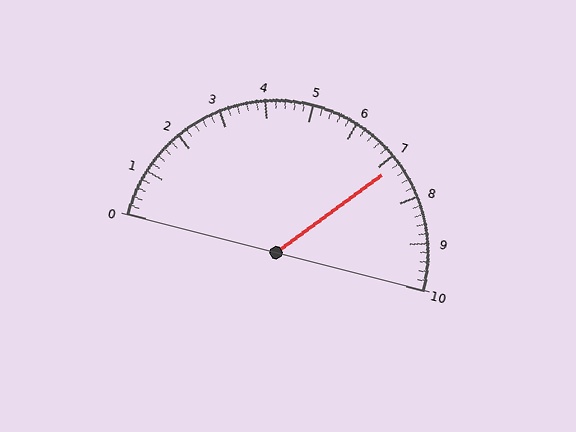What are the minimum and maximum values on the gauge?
The gauge ranges from 0 to 10.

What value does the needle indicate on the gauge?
The needle indicates approximately 7.2.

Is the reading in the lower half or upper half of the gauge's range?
The reading is in the upper half of the range (0 to 10).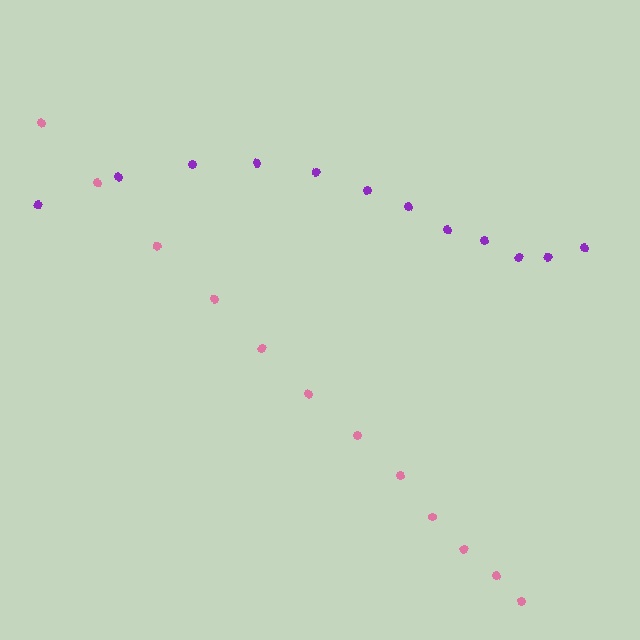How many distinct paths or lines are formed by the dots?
There are 2 distinct paths.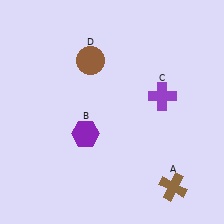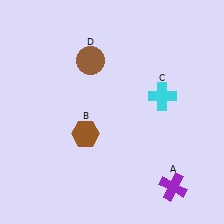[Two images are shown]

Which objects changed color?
A changed from brown to purple. B changed from purple to brown. C changed from purple to cyan.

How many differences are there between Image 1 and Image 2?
There are 3 differences between the two images.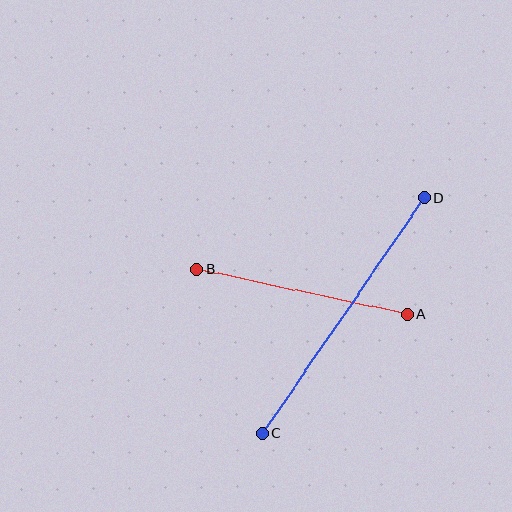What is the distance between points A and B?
The distance is approximately 215 pixels.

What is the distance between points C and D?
The distance is approximately 286 pixels.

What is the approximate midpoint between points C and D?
The midpoint is at approximately (343, 315) pixels.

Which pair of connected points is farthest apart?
Points C and D are farthest apart.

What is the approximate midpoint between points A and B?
The midpoint is at approximately (302, 292) pixels.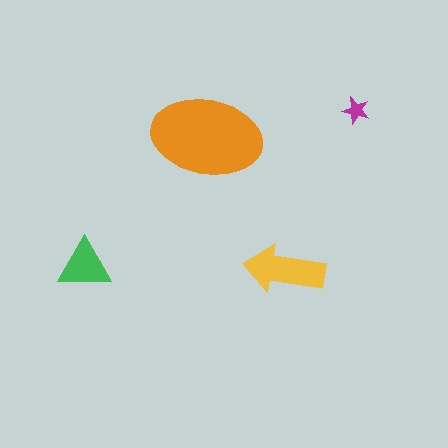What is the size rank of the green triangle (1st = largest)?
3rd.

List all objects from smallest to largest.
The magenta star, the green triangle, the yellow arrow, the orange ellipse.